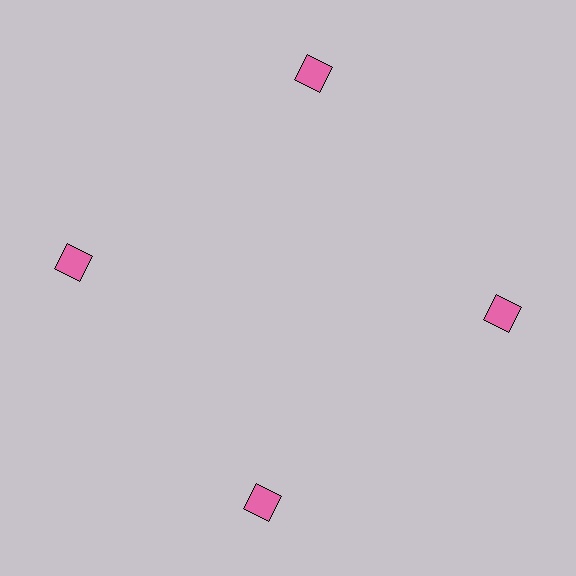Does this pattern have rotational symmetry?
Yes, this pattern has 4-fold rotational symmetry. It looks the same after rotating 90 degrees around the center.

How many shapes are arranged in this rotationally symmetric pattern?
There are 4 shapes, arranged in 4 groups of 1.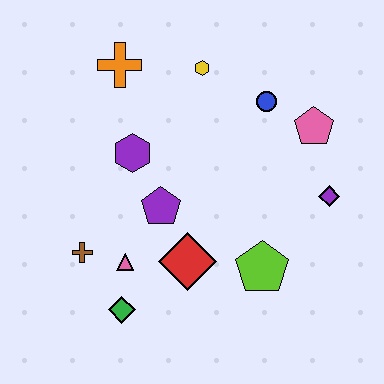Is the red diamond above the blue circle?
No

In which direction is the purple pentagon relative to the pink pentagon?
The purple pentagon is to the left of the pink pentagon.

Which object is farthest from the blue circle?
The green diamond is farthest from the blue circle.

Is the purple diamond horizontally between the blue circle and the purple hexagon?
No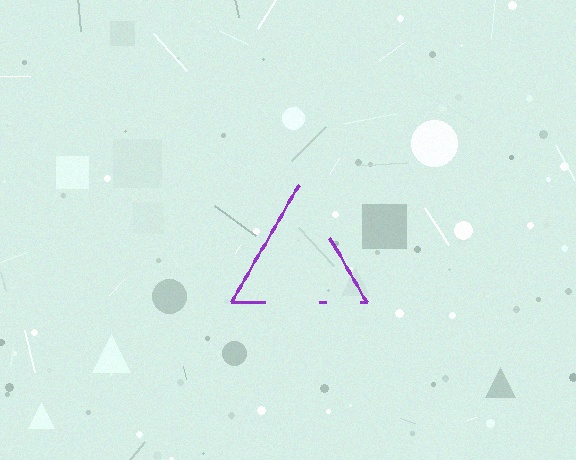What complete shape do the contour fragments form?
The contour fragments form a triangle.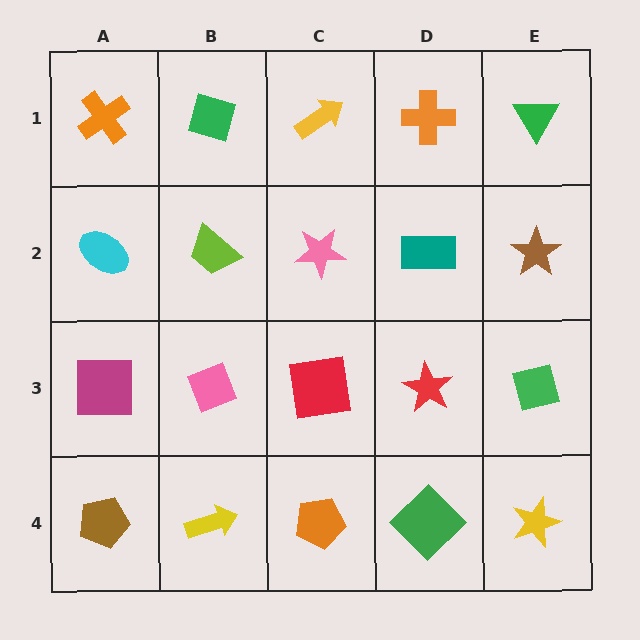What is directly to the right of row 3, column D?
A green square.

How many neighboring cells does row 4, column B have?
3.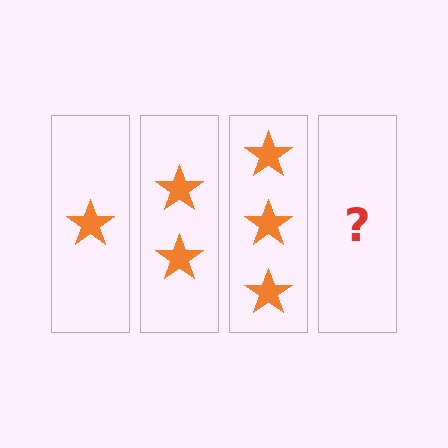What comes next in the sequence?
The next element should be 4 stars.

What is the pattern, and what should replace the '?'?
The pattern is that each step adds one more star. The '?' should be 4 stars.